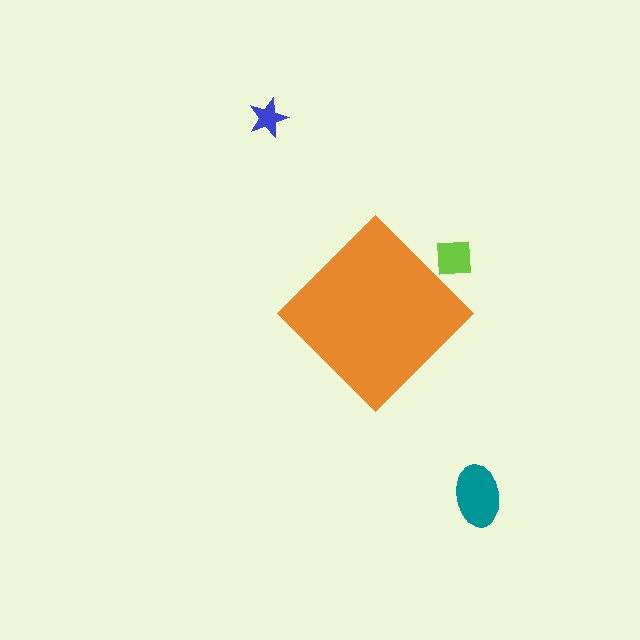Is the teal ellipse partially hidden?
No, the teal ellipse is fully visible.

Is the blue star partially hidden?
No, the blue star is fully visible.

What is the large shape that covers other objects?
An orange diamond.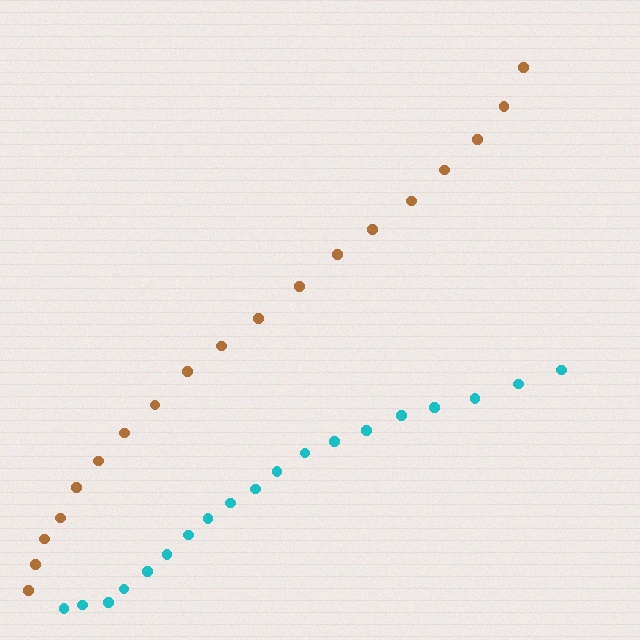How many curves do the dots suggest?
There are 2 distinct paths.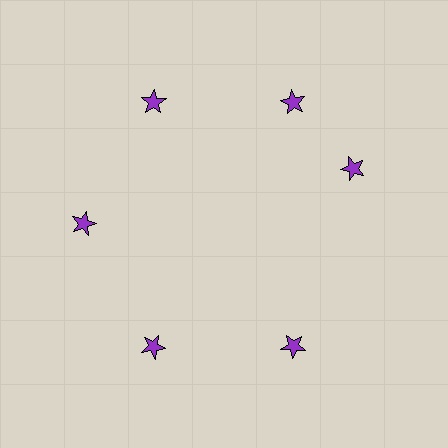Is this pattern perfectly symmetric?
No. The 6 purple stars are arranged in a ring, but one element near the 3 o'clock position is rotated out of alignment along the ring, breaking the 6-fold rotational symmetry.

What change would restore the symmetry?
The symmetry would be restored by rotating it back into even spacing with its neighbors so that all 6 stars sit at equal angles and equal distance from the center.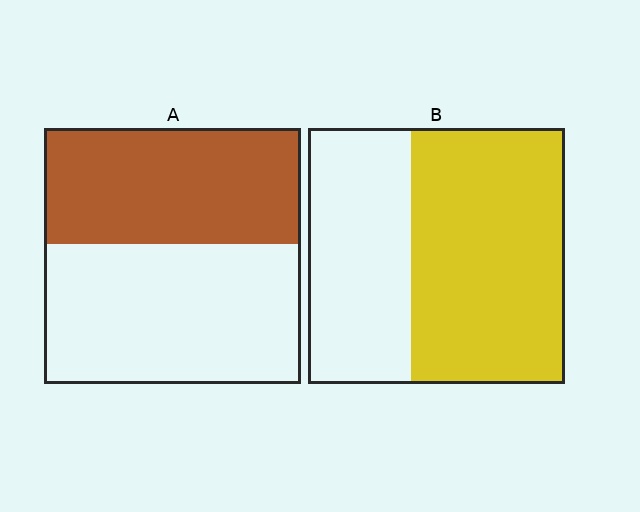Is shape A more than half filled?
No.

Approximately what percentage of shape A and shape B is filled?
A is approximately 45% and B is approximately 60%.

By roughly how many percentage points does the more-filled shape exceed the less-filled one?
By roughly 15 percentage points (B over A).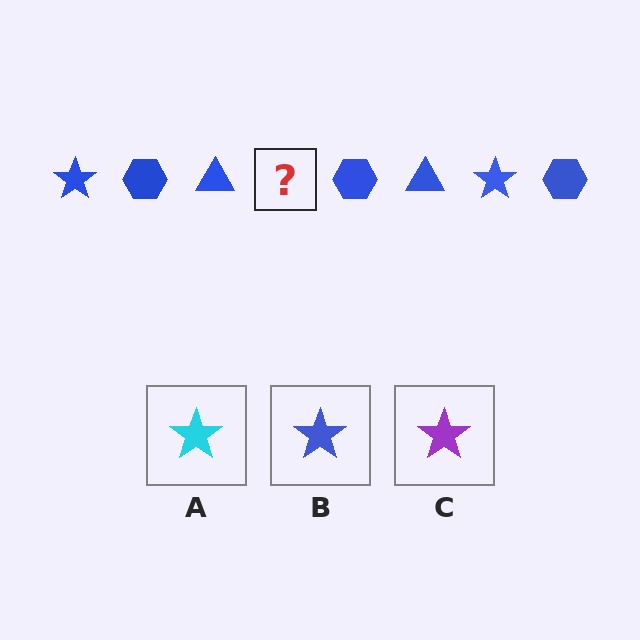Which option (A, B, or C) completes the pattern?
B.